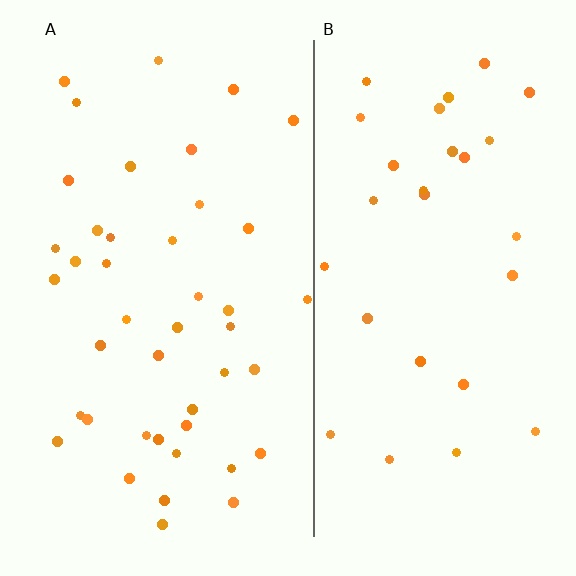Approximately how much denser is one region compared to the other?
Approximately 1.4× — region A over region B.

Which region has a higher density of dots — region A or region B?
A (the left).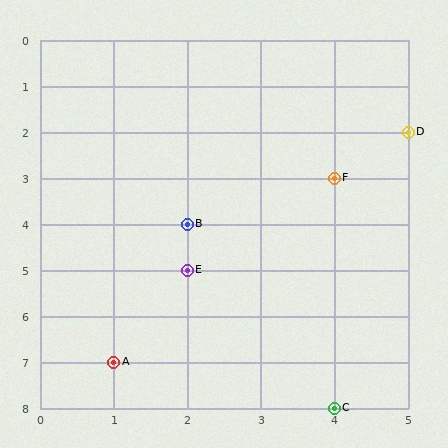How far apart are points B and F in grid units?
Points B and F are 2 columns and 1 row apart (about 2.2 grid units diagonally).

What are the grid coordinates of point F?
Point F is at grid coordinates (4, 3).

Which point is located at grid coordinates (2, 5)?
Point E is at (2, 5).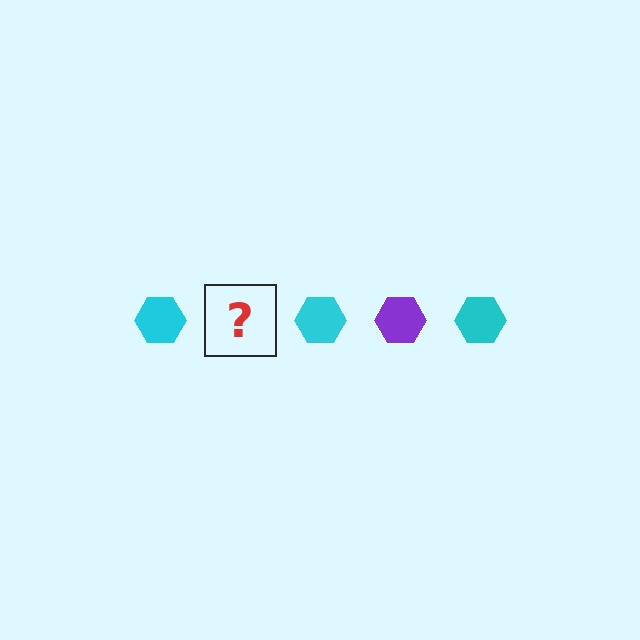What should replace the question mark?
The question mark should be replaced with a purple hexagon.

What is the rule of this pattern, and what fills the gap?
The rule is that the pattern cycles through cyan, purple hexagons. The gap should be filled with a purple hexagon.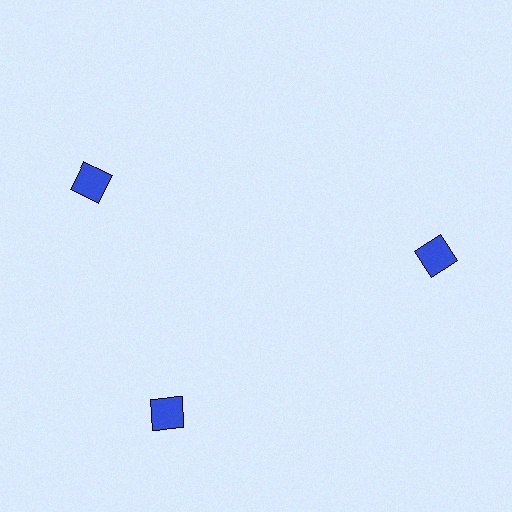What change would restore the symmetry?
The symmetry would be restored by rotating it back into even spacing with its neighbors so that all 3 squares sit at equal angles and equal distance from the center.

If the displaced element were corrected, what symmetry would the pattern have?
It would have 3-fold rotational symmetry — the pattern would map onto itself every 120 degrees.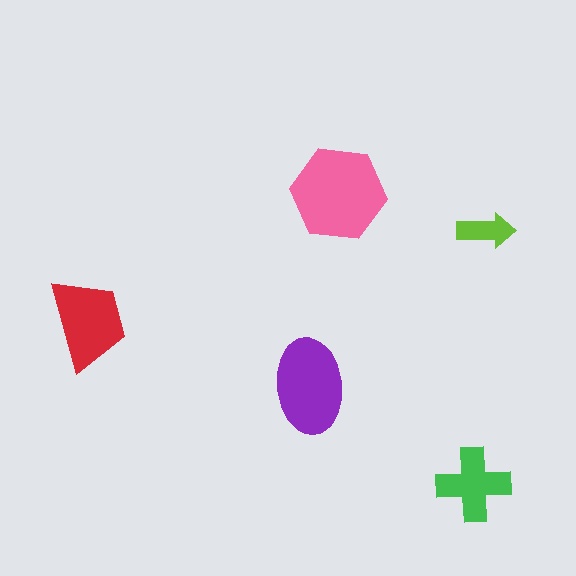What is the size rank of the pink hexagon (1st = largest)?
1st.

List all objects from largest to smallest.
The pink hexagon, the purple ellipse, the red trapezoid, the green cross, the lime arrow.